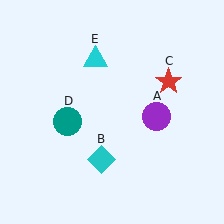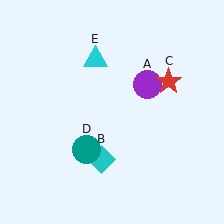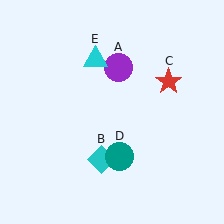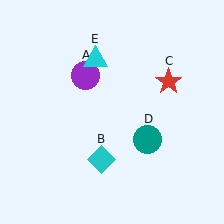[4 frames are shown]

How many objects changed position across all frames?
2 objects changed position: purple circle (object A), teal circle (object D).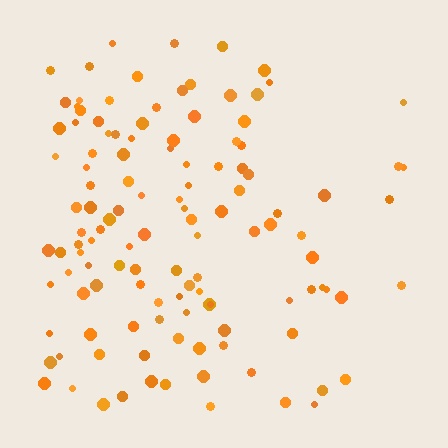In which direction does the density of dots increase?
From right to left, with the left side densest.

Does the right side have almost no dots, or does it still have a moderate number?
Still a moderate number, just noticeably fewer than the left.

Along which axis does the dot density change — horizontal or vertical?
Horizontal.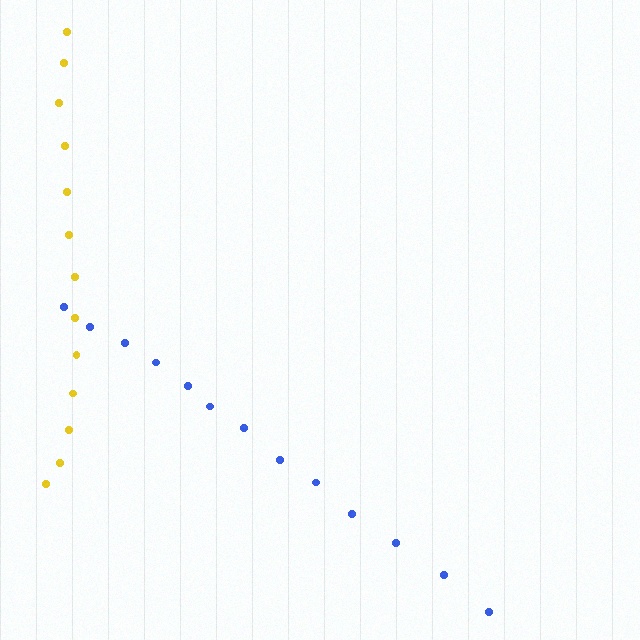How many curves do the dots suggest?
There are 2 distinct paths.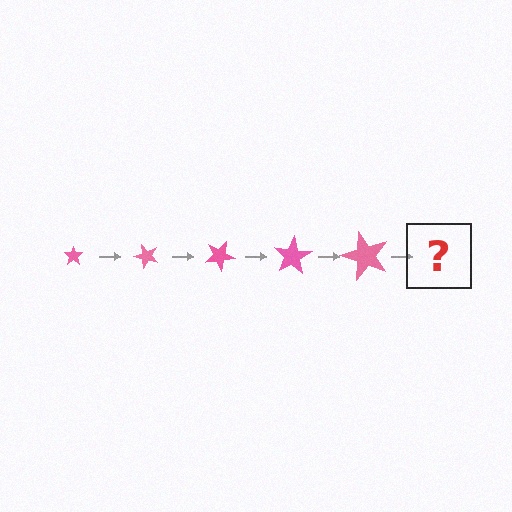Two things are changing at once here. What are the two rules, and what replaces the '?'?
The two rules are that the star grows larger each step and it rotates 50 degrees each step. The '?' should be a star, larger than the previous one and rotated 250 degrees from the start.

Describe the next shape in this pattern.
It should be a star, larger than the previous one and rotated 250 degrees from the start.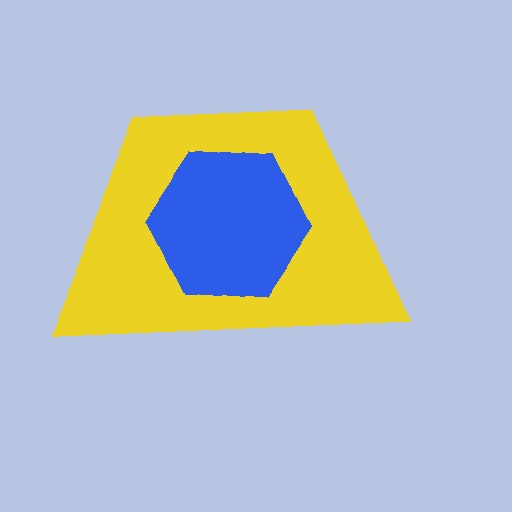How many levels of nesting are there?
2.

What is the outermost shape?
The yellow trapezoid.